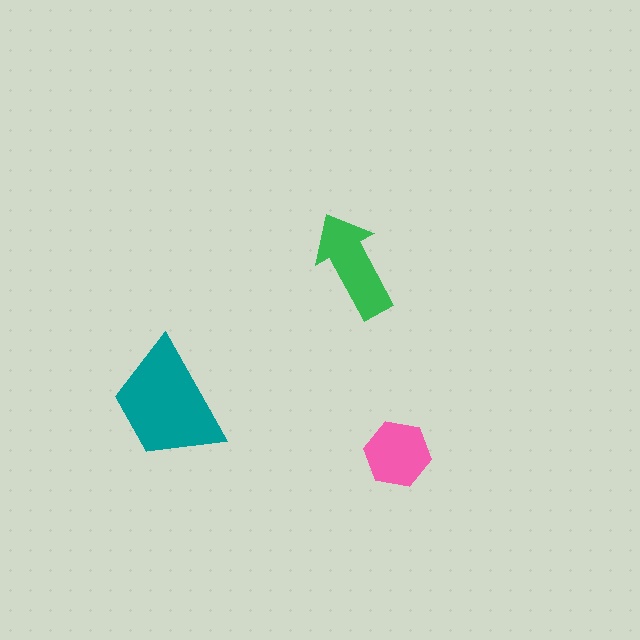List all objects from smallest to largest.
The pink hexagon, the green arrow, the teal trapezoid.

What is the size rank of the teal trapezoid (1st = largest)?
1st.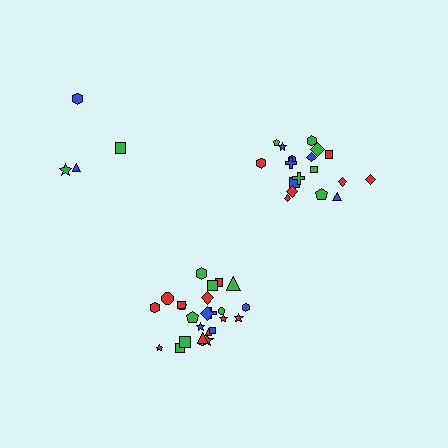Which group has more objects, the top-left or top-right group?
The top-right group.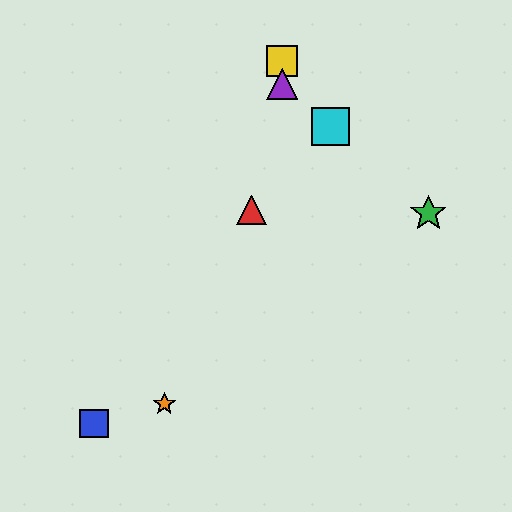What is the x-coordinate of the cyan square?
The cyan square is at x≈330.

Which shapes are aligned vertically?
The yellow square, the purple triangle are aligned vertically.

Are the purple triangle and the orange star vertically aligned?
No, the purple triangle is at x≈282 and the orange star is at x≈164.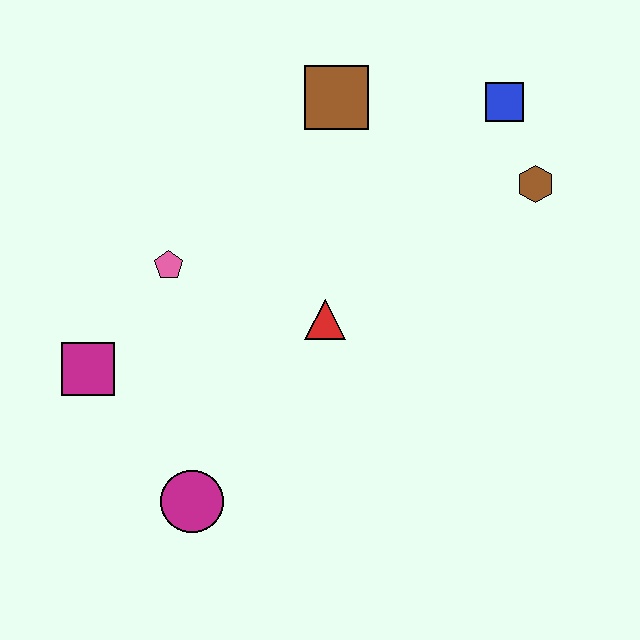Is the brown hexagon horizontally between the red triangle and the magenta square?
No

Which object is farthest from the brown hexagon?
The magenta square is farthest from the brown hexagon.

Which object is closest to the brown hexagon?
The blue square is closest to the brown hexagon.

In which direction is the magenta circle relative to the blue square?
The magenta circle is below the blue square.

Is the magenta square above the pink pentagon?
No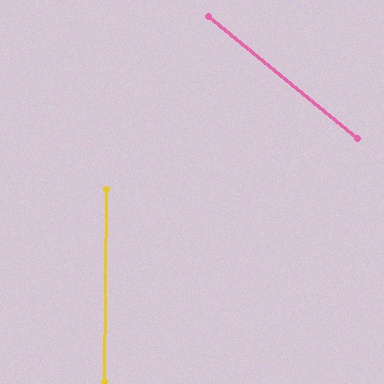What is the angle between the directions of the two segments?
Approximately 51 degrees.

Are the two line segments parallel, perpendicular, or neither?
Neither parallel nor perpendicular — they differ by about 51°.